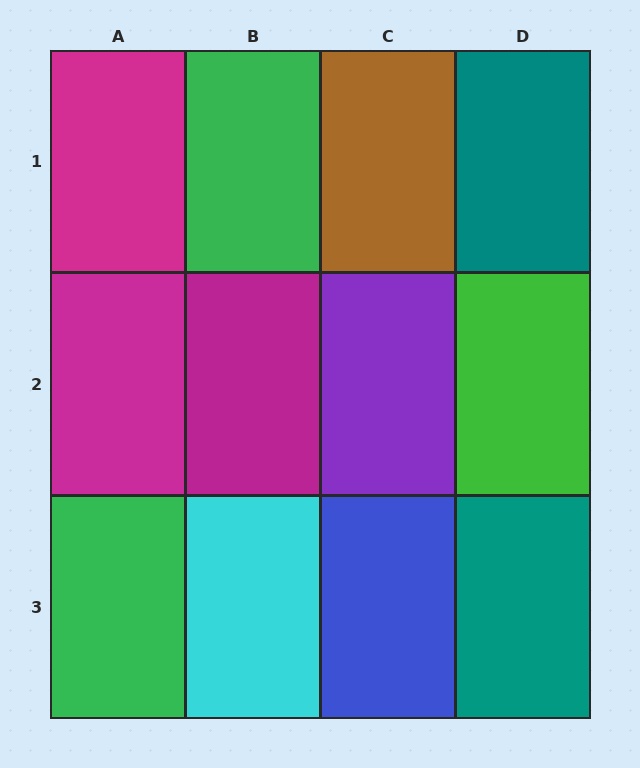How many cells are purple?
1 cell is purple.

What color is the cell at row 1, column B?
Green.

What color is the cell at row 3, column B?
Cyan.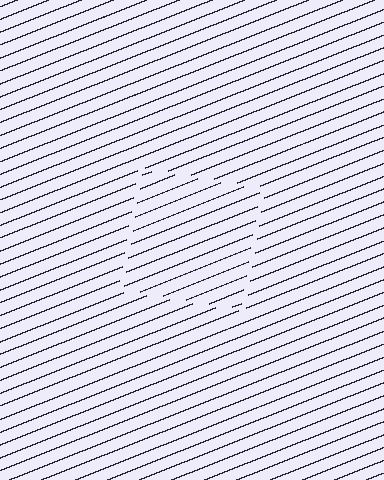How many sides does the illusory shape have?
4 sides — the line-ends trace a square.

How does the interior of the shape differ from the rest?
The interior of the shape contains the same grating, shifted by half a period — the contour is defined by the phase discontinuity where line-ends from the inner and outer gratings abut.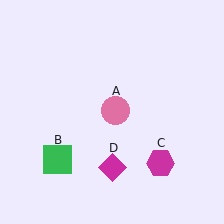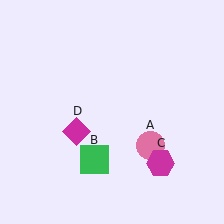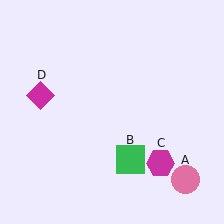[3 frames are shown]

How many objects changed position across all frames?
3 objects changed position: pink circle (object A), green square (object B), magenta diamond (object D).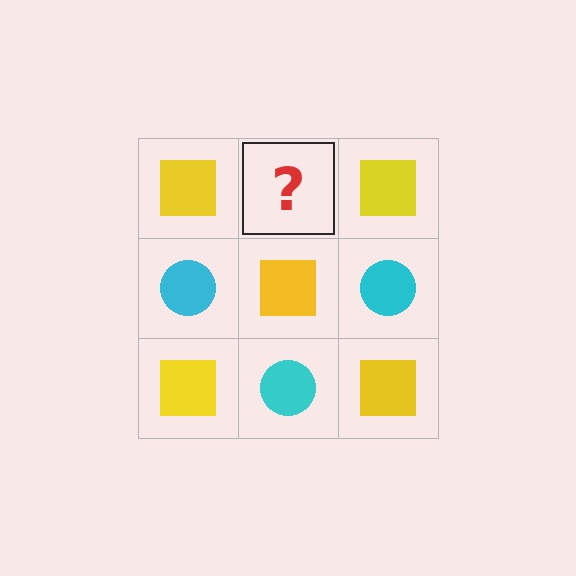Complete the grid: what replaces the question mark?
The question mark should be replaced with a cyan circle.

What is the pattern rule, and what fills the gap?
The rule is that it alternates yellow square and cyan circle in a checkerboard pattern. The gap should be filled with a cyan circle.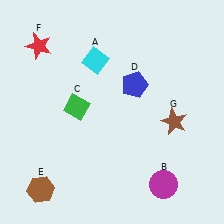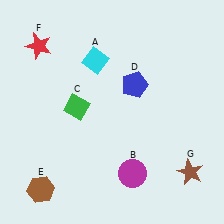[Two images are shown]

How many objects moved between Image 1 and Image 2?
2 objects moved between the two images.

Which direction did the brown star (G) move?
The brown star (G) moved down.